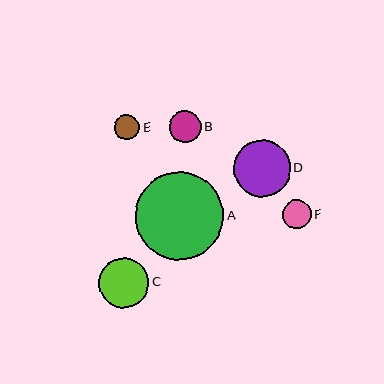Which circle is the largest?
Circle A is the largest with a size of approximately 88 pixels.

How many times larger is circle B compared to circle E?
Circle B is approximately 1.3 times the size of circle E.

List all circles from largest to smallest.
From largest to smallest: A, D, C, B, F, E.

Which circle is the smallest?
Circle E is the smallest with a size of approximately 26 pixels.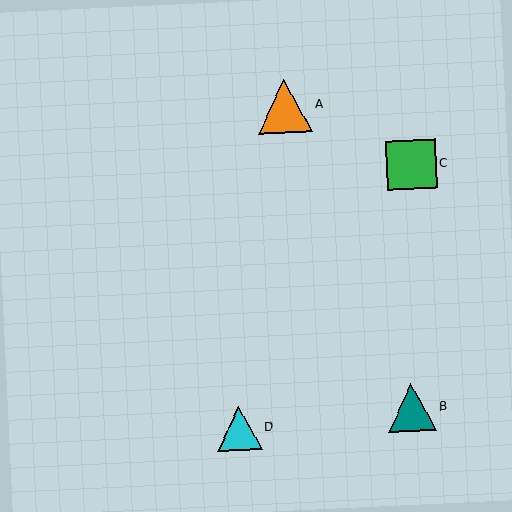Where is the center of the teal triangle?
The center of the teal triangle is at (412, 407).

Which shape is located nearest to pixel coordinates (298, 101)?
The orange triangle (labeled A) at (285, 106) is nearest to that location.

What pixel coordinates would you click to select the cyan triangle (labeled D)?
Click at (239, 428) to select the cyan triangle D.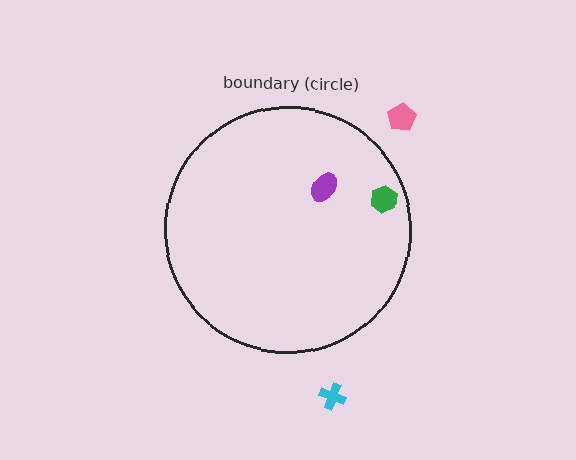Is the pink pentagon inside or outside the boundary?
Outside.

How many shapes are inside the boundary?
2 inside, 2 outside.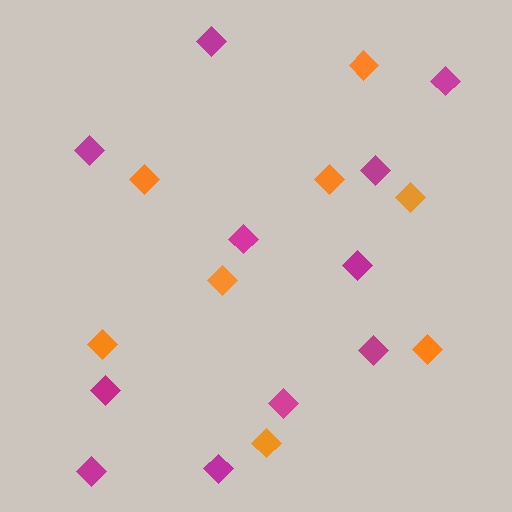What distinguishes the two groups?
There are 2 groups: one group of orange diamonds (8) and one group of magenta diamonds (11).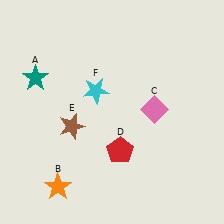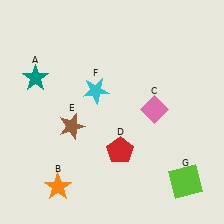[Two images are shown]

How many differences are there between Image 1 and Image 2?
There is 1 difference between the two images.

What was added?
A lime square (G) was added in Image 2.